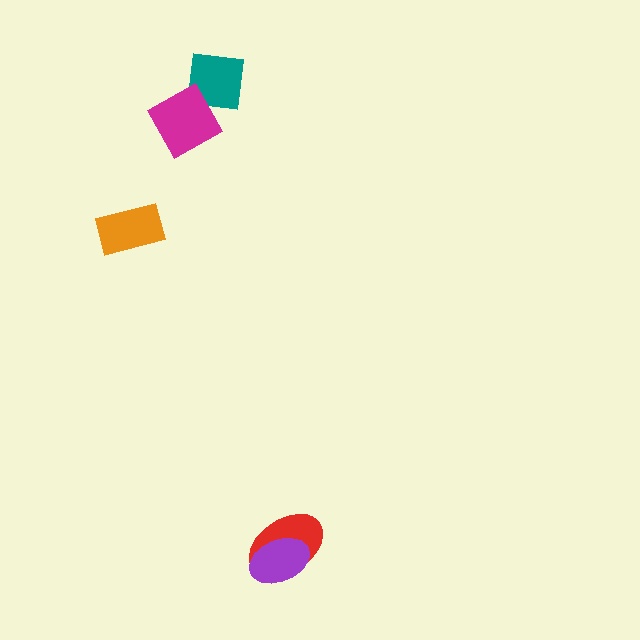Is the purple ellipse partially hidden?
No, no other shape covers it.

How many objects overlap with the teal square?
0 objects overlap with the teal square.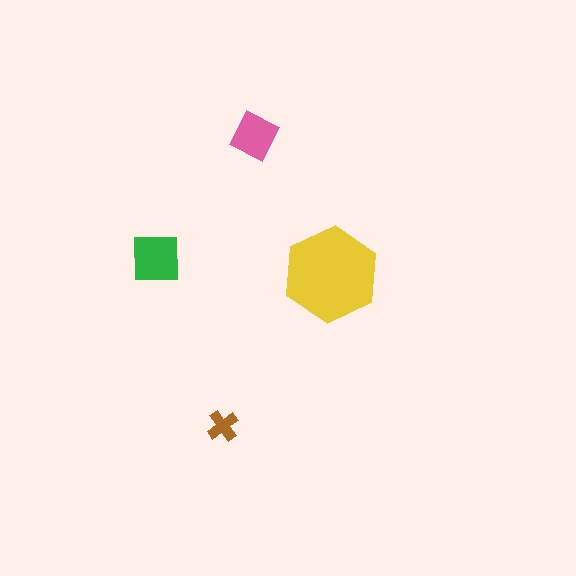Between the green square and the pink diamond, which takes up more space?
The green square.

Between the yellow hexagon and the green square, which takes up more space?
The yellow hexagon.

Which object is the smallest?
The brown cross.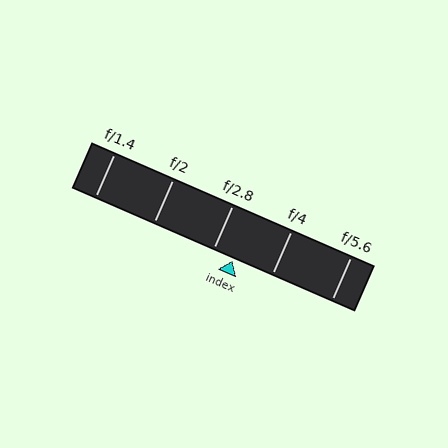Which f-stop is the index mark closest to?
The index mark is closest to f/2.8.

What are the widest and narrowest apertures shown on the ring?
The widest aperture shown is f/1.4 and the narrowest is f/5.6.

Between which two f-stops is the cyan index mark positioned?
The index mark is between f/2.8 and f/4.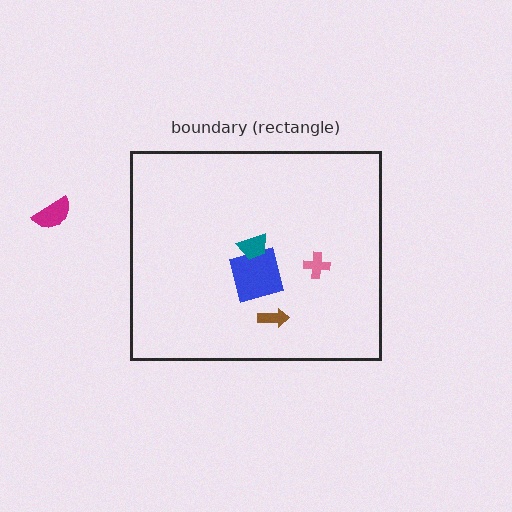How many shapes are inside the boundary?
4 inside, 1 outside.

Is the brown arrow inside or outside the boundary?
Inside.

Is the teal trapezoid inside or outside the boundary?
Inside.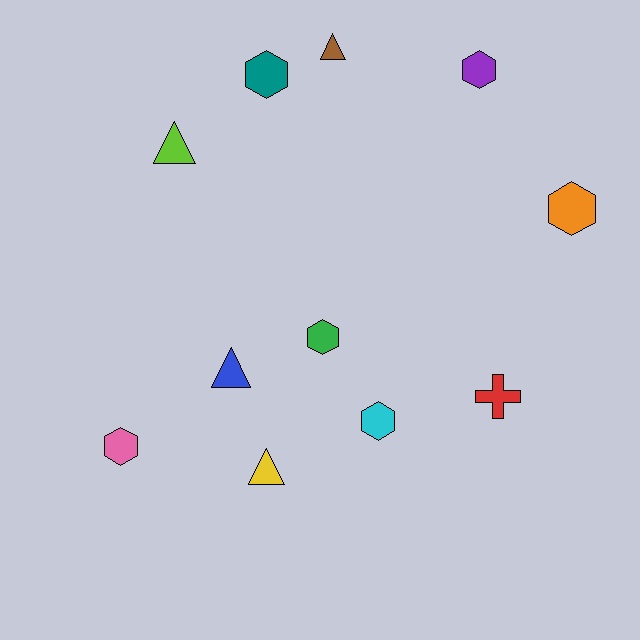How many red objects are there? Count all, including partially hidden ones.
There is 1 red object.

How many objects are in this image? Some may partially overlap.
There are 11 objects.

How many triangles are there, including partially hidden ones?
There are 4 triangles.